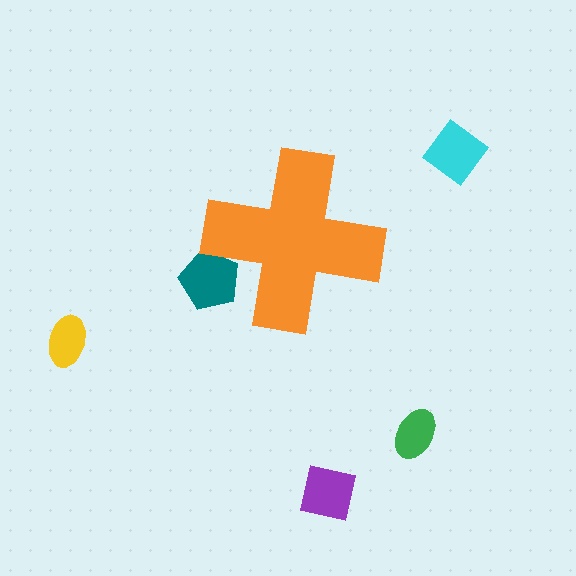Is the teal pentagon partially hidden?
Yes, the teal pentagon is partially hidden behind the orange cross.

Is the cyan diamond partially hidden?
No, the cyan diamond is fully visible.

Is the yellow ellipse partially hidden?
No, the yellow ellipse is fully visible.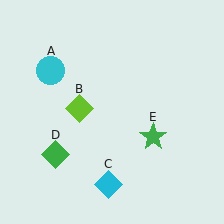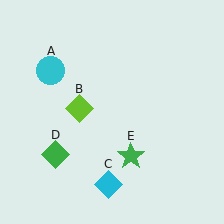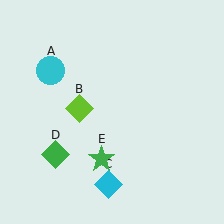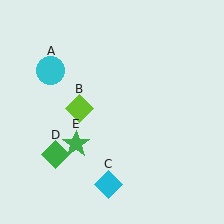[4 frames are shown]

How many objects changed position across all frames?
1 object changed position: green star (object E).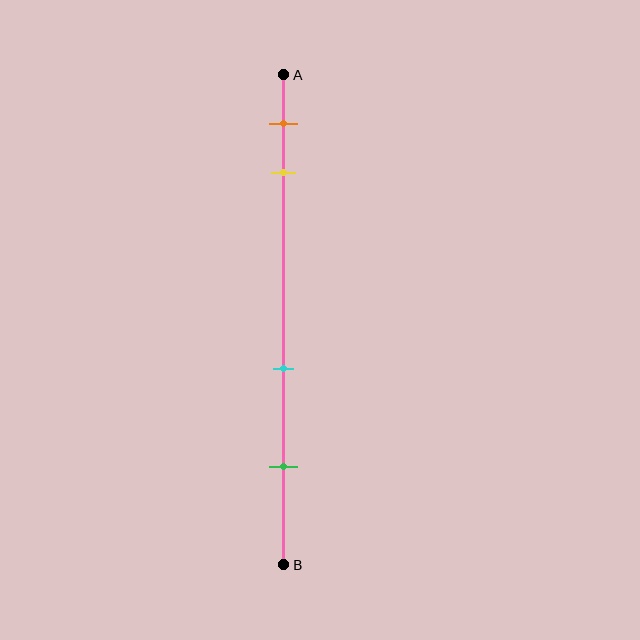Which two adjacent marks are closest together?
The orange and yellow marks are the closest adjacent pair.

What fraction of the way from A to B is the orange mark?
The orange mark is approximately 10% (0.1) of the way from A to B.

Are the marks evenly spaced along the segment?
No, the marks are not evenly spaced.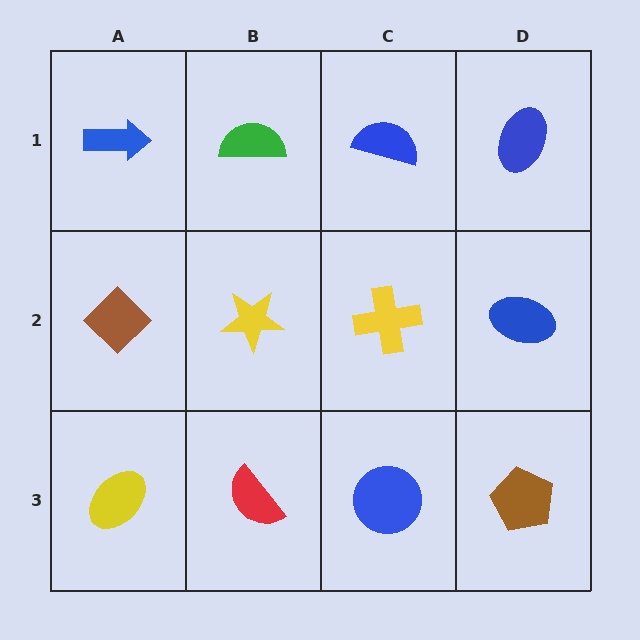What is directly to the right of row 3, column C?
A brown pentagon.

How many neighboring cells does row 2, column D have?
3.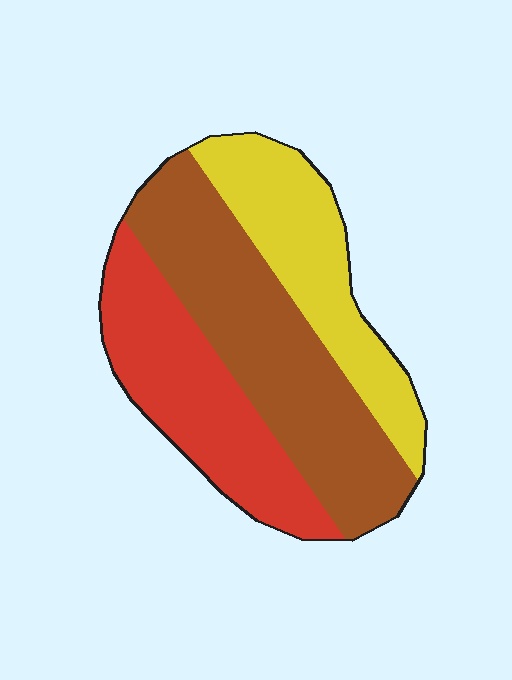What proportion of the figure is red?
Red takes up between a quarter and a half of the figure.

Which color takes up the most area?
Brown, at roughly 40%.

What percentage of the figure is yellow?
Yellow takes up about one quarter (1/4) of the figure.